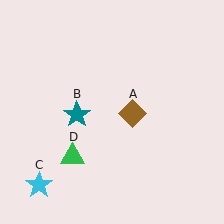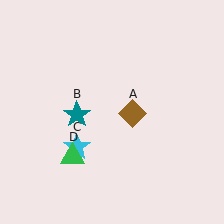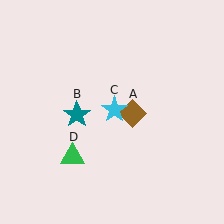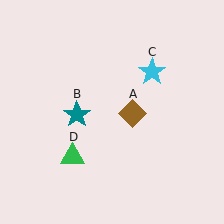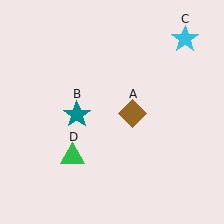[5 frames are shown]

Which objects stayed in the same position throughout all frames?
Brown diamond (object A) and teal star (object B) and green triangle (object D) remained stationary.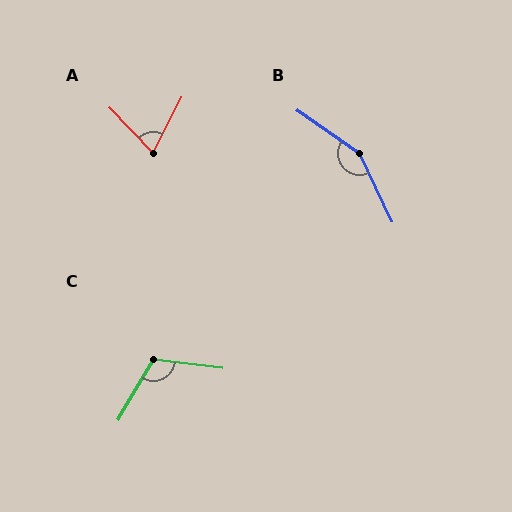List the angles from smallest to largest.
A (71°), C (114°), B (150°).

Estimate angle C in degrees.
Approximately 114 degrees.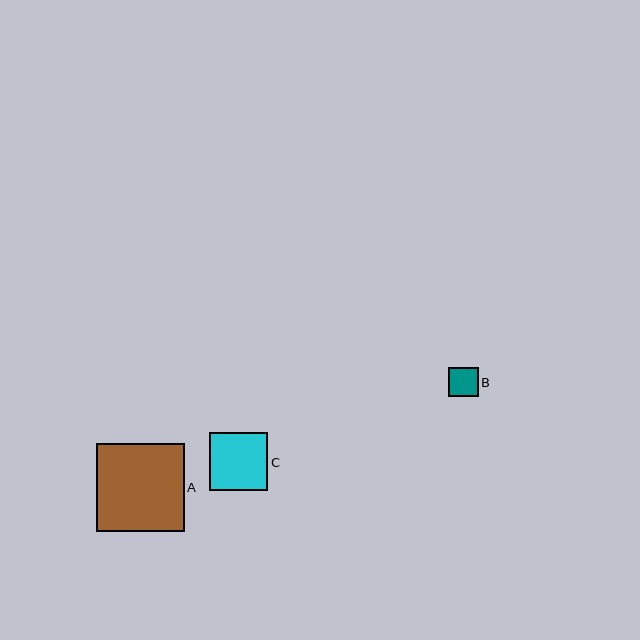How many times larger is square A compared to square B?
Square A is approximately 3.0 times the size of square B.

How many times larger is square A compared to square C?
Square A is approximately 1.5 times the size of square C.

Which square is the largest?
Square A is the largest with a size of approximately 88 pixels.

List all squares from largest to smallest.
From largest to smallest: A, C, B.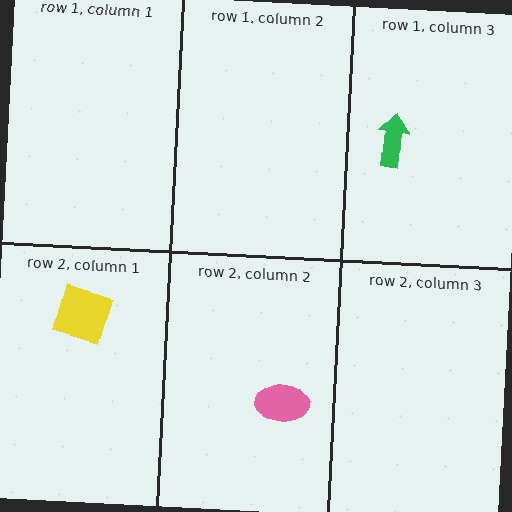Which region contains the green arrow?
The row 1, column 3 region.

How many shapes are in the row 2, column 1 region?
1.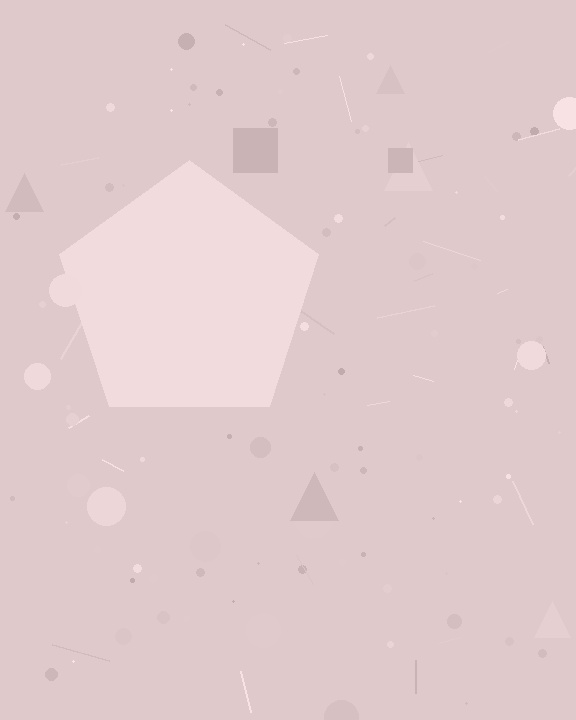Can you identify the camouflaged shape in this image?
The camouflaged shape is a pentagon.